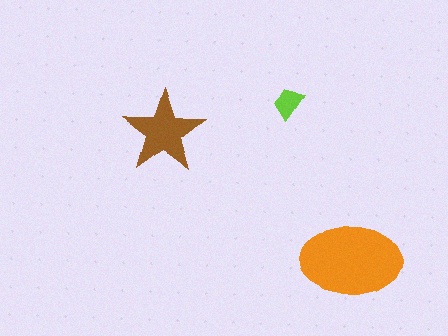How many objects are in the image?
There are 3 objects in the image.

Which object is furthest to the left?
The brown star is leftmost.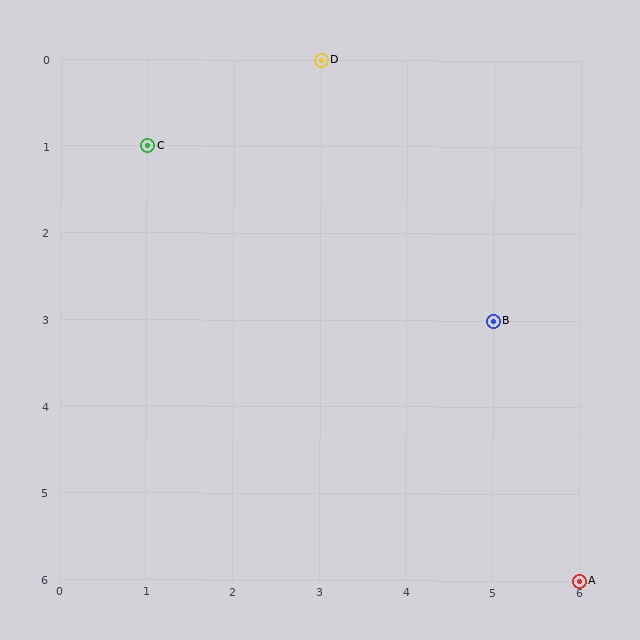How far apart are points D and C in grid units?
Points D and C are 2 columns and 1 row apart (about 2.2 grid units diagonally).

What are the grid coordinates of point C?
Point C is at grid coordinates (1, 1).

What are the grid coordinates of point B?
Point B is at grid coordinates (5, 3).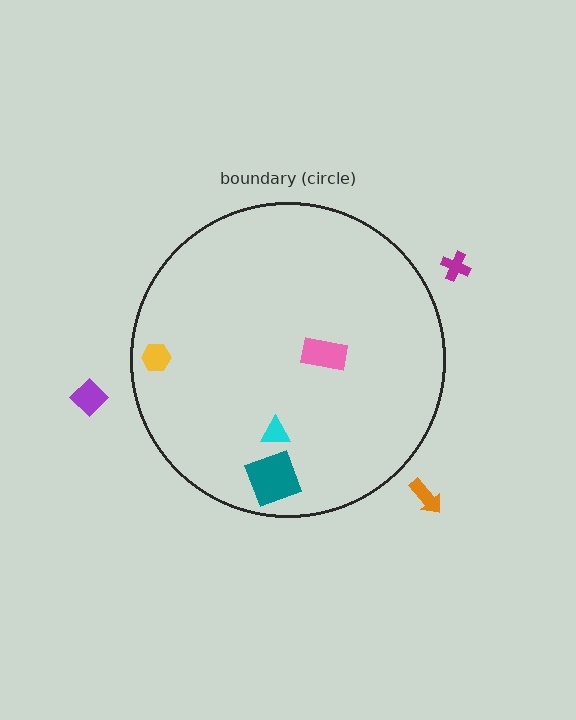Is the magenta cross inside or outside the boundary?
Outside.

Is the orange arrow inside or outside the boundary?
Outside.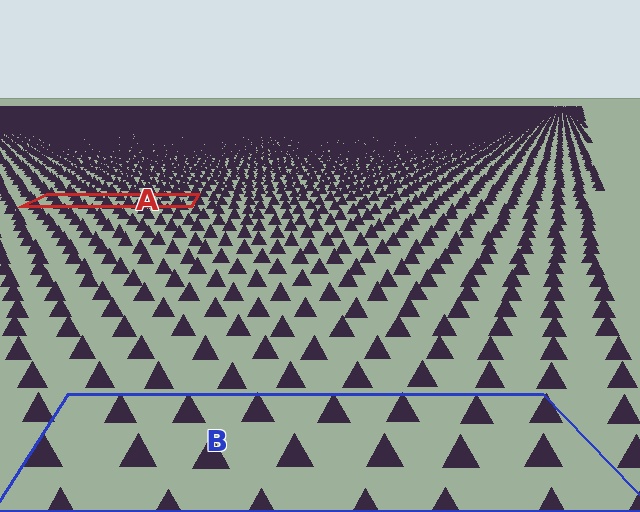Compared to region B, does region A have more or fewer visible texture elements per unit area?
Region A has more texture elements per unit area — they are packed more densely because it is farther away.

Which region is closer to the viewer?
Region B is closer. The texture elements there are larger and more spread out.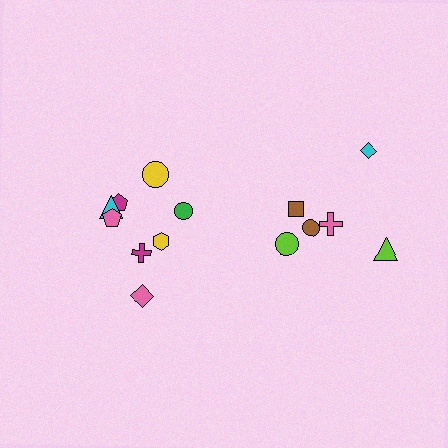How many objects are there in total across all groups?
There are 14 objects.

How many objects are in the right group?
There are 6 objects.